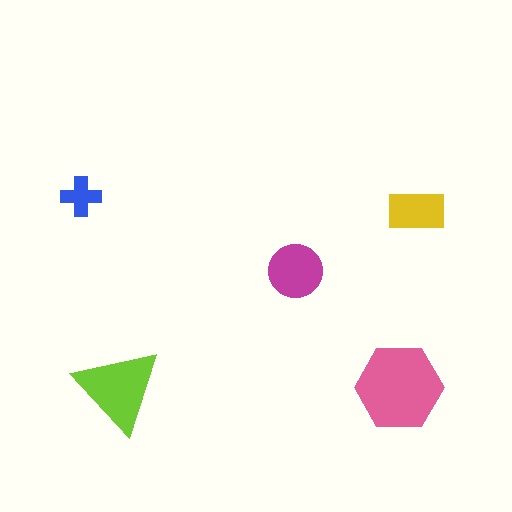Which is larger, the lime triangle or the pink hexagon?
The pink hexagon.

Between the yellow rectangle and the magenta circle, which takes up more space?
The magenta circle.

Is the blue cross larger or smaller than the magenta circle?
Smaller.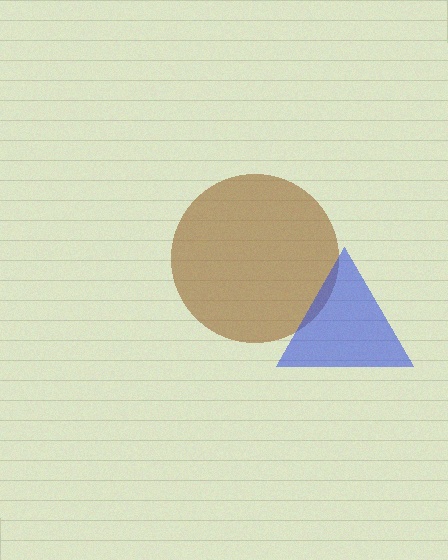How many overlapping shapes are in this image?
There are 2 overlapping shapes in the image.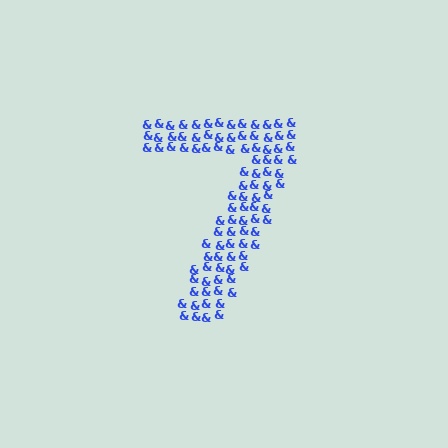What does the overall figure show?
The overall figure shows the digit 7.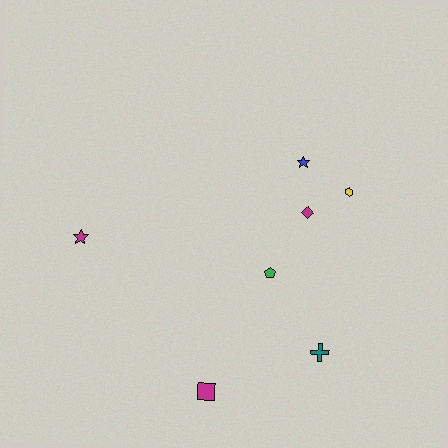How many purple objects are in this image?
There are no purple objects.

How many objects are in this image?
There are 7 objects.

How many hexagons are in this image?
There is 1 hexagon.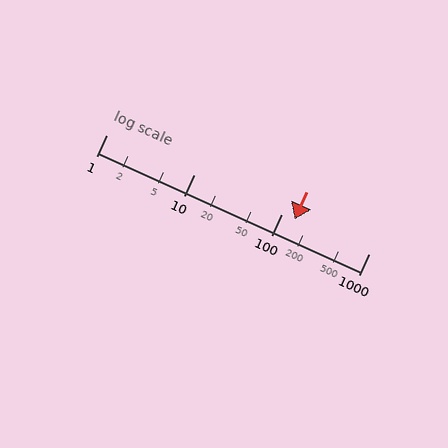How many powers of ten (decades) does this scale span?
The scale spans 3 decades, from 1 to 1000.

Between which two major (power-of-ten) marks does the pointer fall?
The pointer is between 100 and 1000.